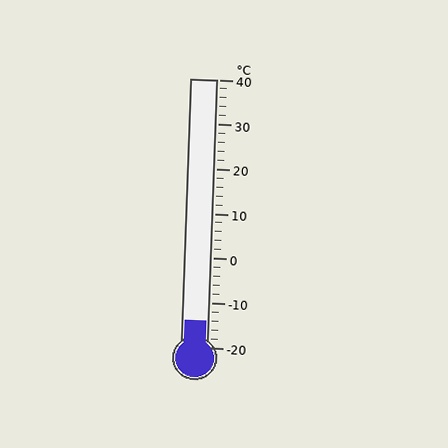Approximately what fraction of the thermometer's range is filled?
The thermometer is filled to approximately 10% of its range.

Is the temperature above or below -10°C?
The temperature is below -10°C.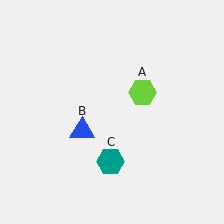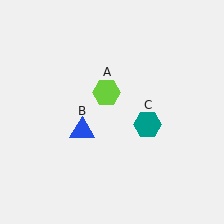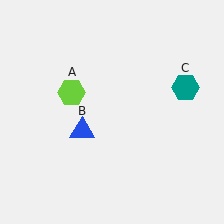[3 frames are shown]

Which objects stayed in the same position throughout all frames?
Blue triangle (object B) remained stationary.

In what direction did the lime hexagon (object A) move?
The lime hexagon (object A) moved left.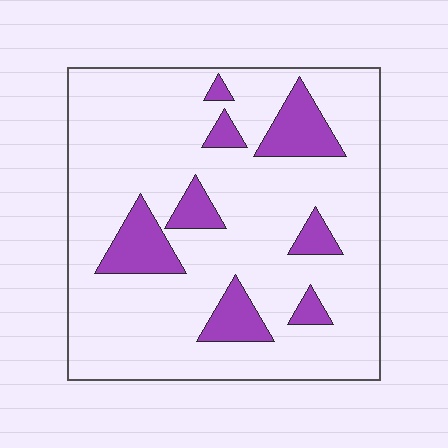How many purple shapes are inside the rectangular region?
8.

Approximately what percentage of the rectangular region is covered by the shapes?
Approximately 15%.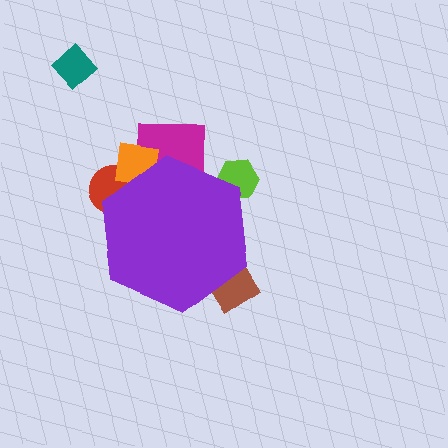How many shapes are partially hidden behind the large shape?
5 shapes are partially hidden.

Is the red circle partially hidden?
Yes, the red circle is partially hidden behind the purple hexagon.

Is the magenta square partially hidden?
Yes, the magenta square is partially hidden behind the purple hexagon.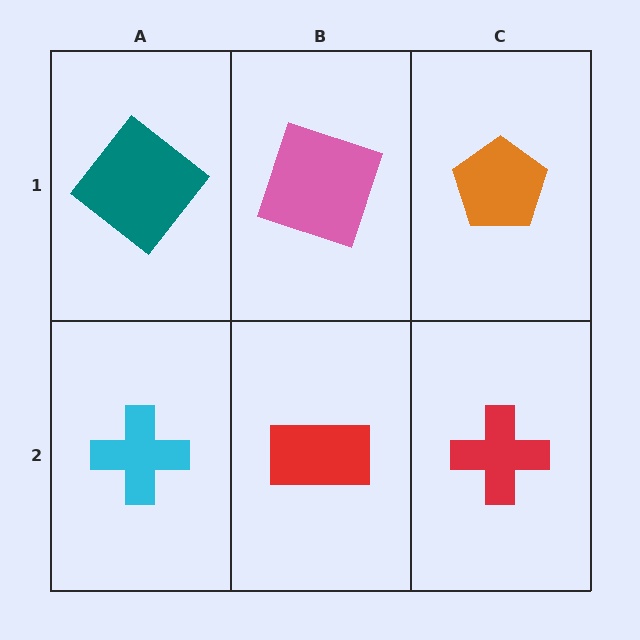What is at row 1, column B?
A pink square.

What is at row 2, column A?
A cyan cross.